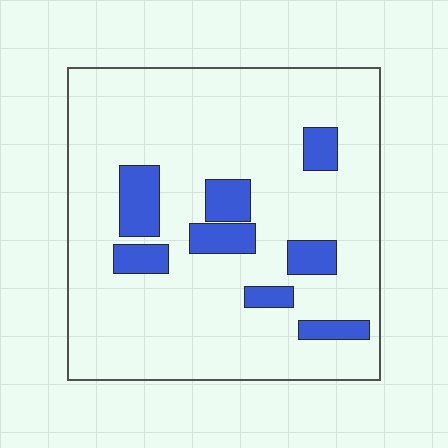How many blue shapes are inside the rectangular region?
8.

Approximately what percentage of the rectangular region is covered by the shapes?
Approximately 15%.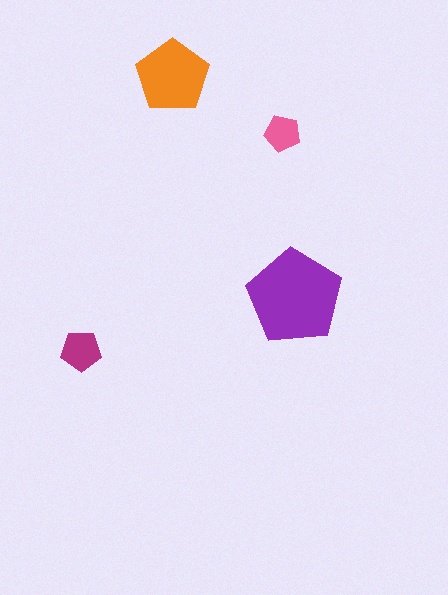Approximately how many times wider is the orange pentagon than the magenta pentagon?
About 2 times wider.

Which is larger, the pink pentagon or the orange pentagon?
The orange one.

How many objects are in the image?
There are 4 objects in the image.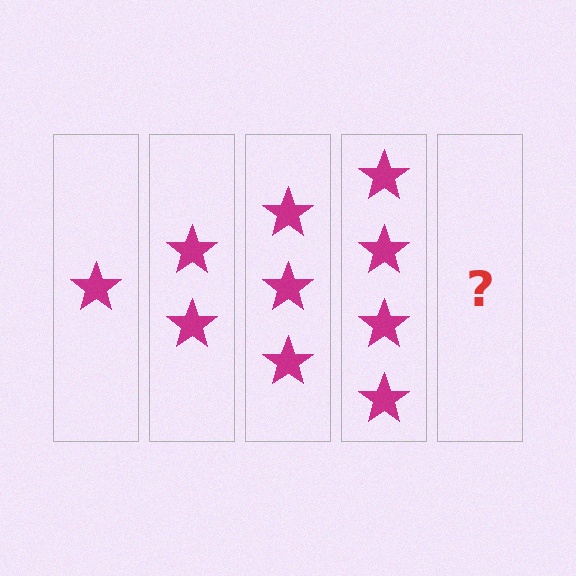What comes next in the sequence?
The next element should be 5 stars.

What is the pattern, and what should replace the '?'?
The pattern is that each step adds one more star. The '?' should be 5 stars.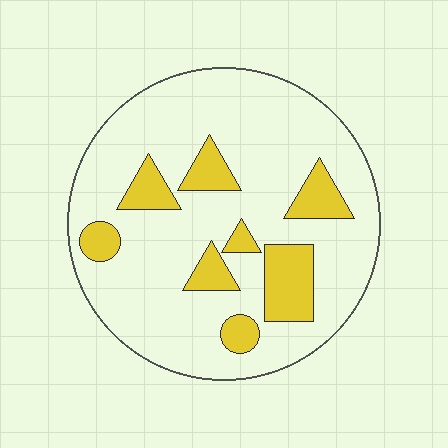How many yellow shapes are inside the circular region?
8.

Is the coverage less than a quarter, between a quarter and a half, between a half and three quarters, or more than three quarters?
Less than a quarter.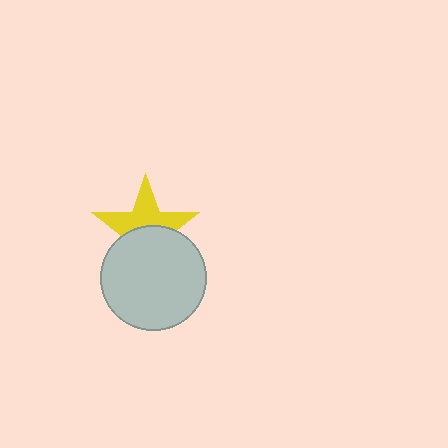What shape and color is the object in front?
The object in front is a light gray circle.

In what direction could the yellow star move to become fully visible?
The yellow star could move up. That would shift it out from behind the light gray circle entirely.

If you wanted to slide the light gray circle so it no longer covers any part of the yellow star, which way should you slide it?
Slide it down — that is the most direct way to separate the two shapes.